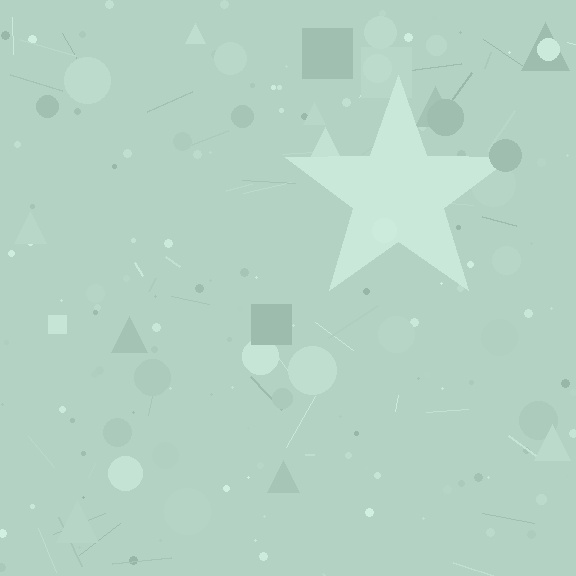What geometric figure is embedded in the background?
A star is embedded in the background.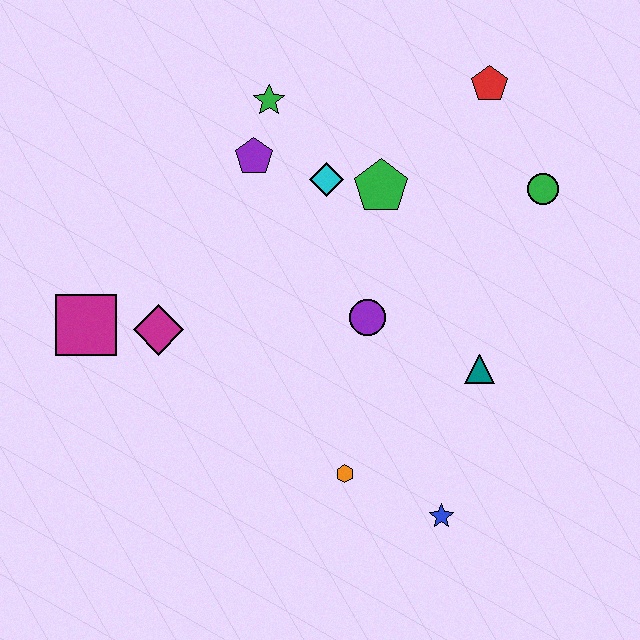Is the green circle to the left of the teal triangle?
No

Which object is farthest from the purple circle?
The magenta square is farthest from the purple circle.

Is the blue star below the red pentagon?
Yes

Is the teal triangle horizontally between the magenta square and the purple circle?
No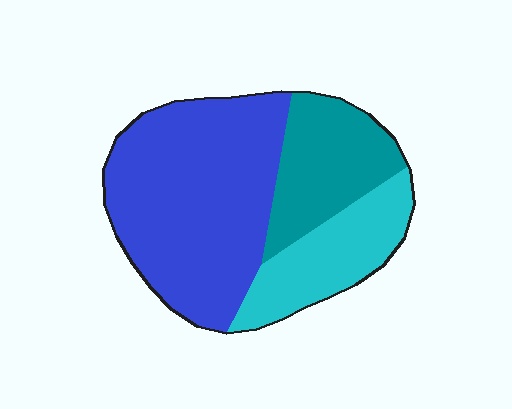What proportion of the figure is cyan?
Cyan covers 22% of the figure.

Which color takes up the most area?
Blue, at roughly 55%.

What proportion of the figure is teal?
Teal takes up about one quarter (1/4) of the figure.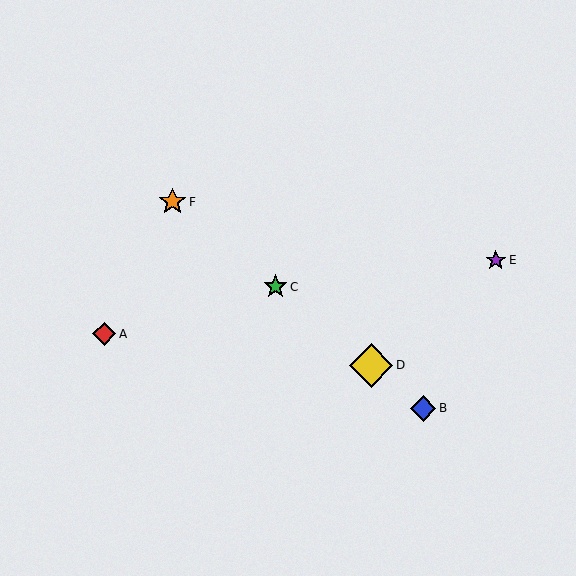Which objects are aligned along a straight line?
Objects B, C, D, F are aligned along a straight line.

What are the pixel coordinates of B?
Object B is at (423, 408).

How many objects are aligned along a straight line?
4 objects (B, C, D, F) are aligned along a straight line.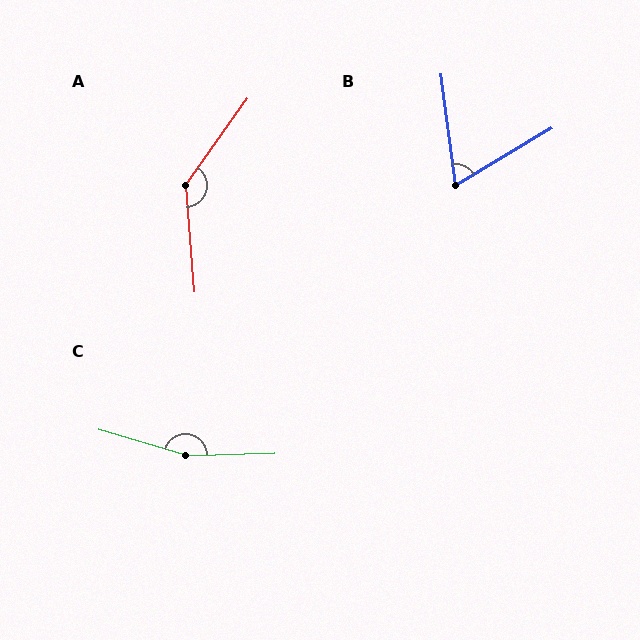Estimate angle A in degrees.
Approximately 140 degrees.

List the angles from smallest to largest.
B (67°), A (140°), C (162°).